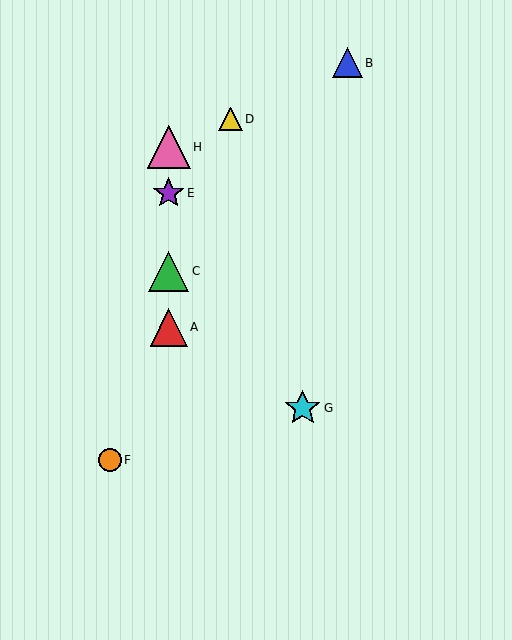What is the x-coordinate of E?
Object E is at x≈169.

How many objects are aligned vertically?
4 objects (A, C, E, H) are aligned vertically.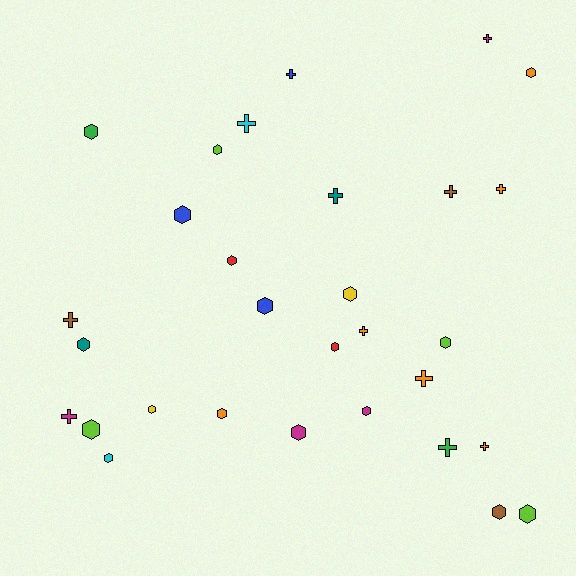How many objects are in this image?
There are 30 objects.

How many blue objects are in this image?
There are 3 blue objects.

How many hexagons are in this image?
There are 18 hexagons.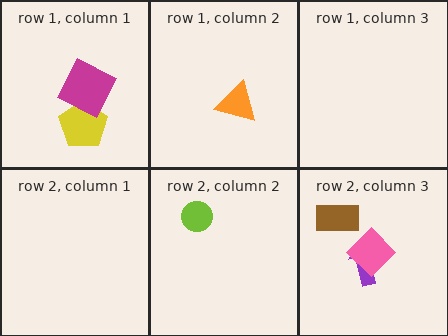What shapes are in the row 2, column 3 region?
The purple arrow, the brown rectangle, the pink diamond.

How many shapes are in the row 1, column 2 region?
1.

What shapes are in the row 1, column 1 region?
The yellow pentagon, the magenta square.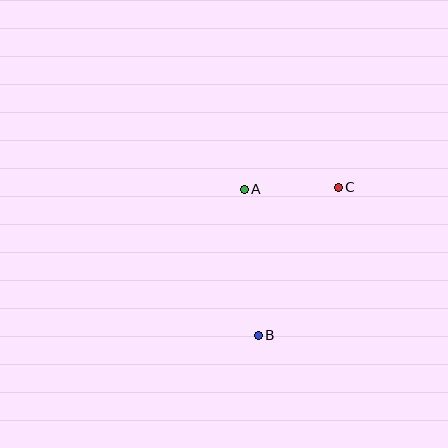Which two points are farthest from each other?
Points B and C are farthest from each other.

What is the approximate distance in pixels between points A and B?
The distance between A and B is approximately 147 pixels.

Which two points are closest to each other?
Points A and C are closest to each other.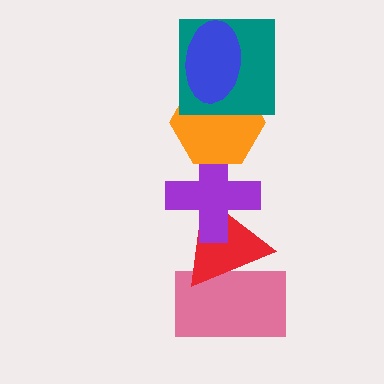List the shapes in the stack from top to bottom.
From top to bottom: the blue ellipse, the teal square, the orange hexagon, the purple cross, the red triangle, the pink rectangle.